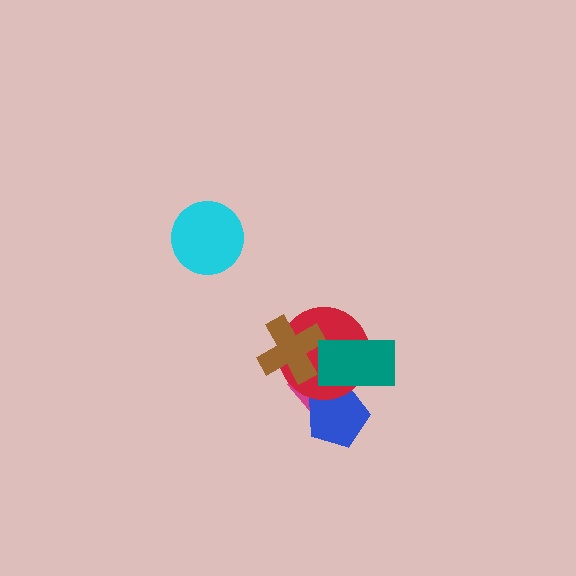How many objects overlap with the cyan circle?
0 objects overlap with the cyan circle.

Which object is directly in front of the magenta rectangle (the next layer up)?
The blue pentagon is directly in front of the magenta rectangle.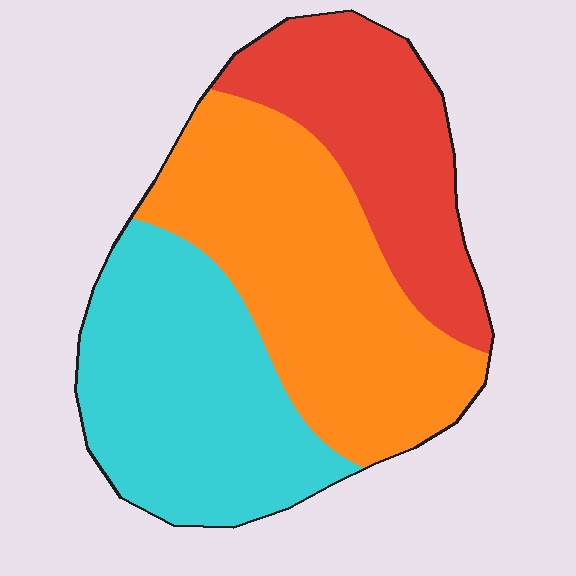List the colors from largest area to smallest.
From largest to smallest: orange, cyan, red.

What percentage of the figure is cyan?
Cyan covers roughly 35% of the figure.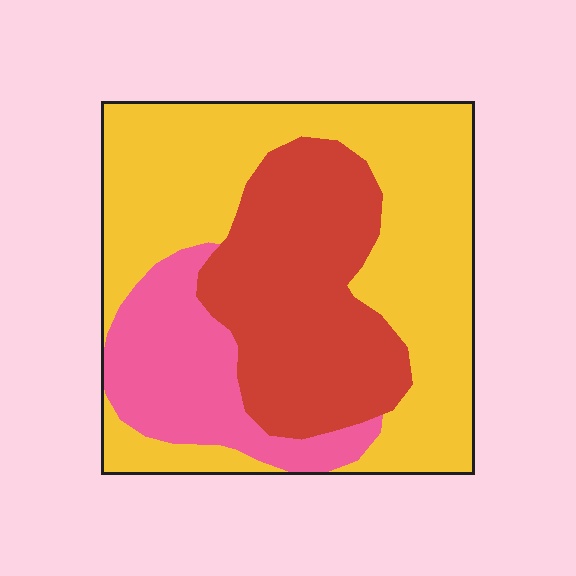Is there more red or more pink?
Red.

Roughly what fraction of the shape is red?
Red covers around 30% of the shape.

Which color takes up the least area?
Pink, at roughly 20%.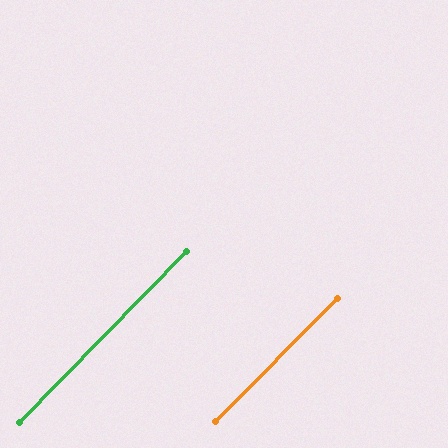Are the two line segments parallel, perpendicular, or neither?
Parallel — their directions differ by only 0.3°.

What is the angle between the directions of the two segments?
Approximately 0 degrees.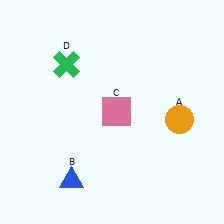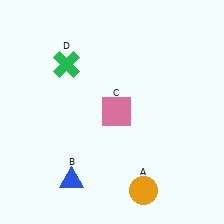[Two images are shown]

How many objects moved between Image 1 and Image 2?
1 object moved between the two images.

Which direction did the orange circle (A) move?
The orange circle (A) moved down.